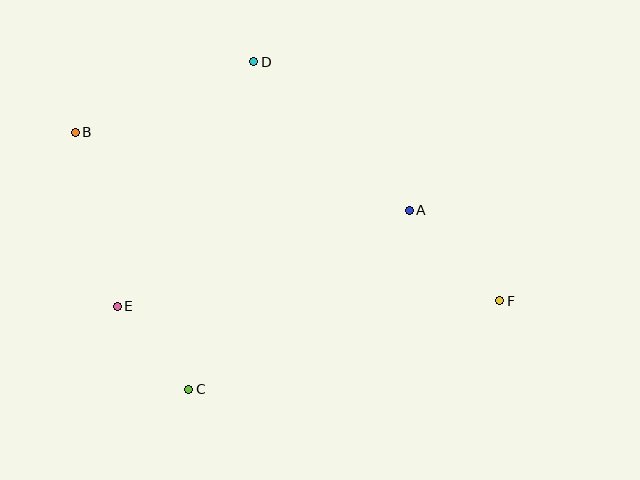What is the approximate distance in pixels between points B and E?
The distance between B and E is approximately 179 pixels.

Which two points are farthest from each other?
Points B and F are farthest from each other.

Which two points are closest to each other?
Points C and E are closest to each other.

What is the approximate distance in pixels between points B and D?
The distance between B and D is approximately 192 pixels.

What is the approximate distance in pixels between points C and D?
The distance between C and D is approximately 334 pixels.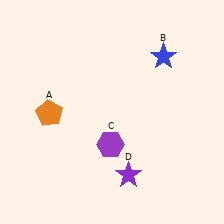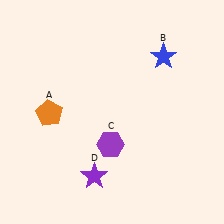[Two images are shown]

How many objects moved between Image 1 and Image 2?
1 object moved between the two images.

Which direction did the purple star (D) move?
The purple star (D) moved left.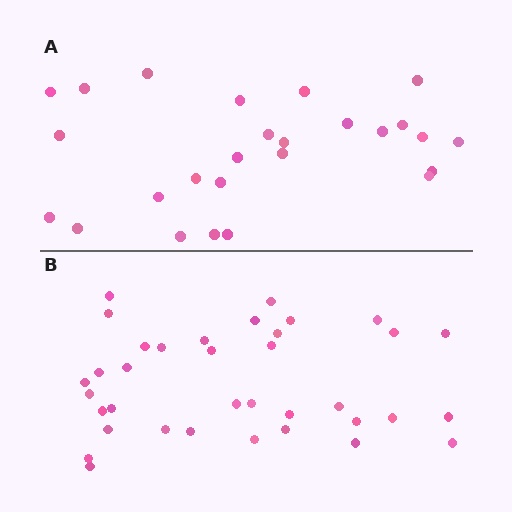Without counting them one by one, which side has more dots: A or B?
Region B (the bottom region) has more dots.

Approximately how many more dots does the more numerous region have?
Region B has roughly 10 or so more dots than region A.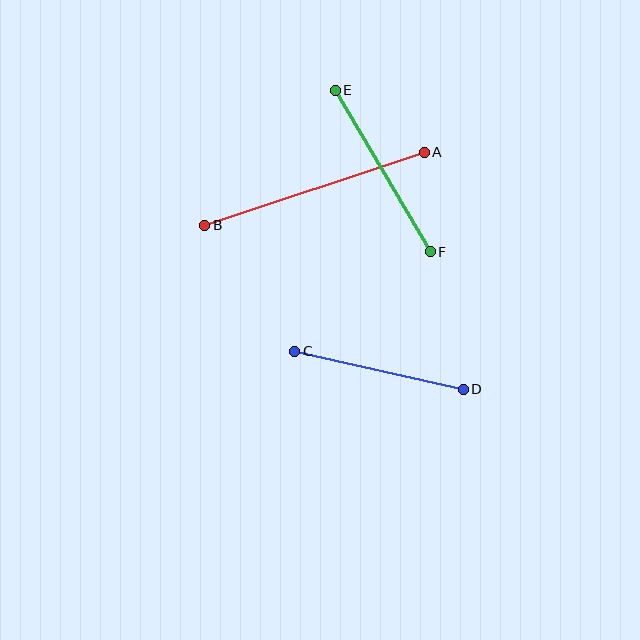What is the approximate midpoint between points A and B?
The midpoint is at approximately (315, 189) pixels.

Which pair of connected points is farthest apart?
Points A and B are farthest apart.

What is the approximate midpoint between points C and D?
The midpoint is at approximately (379, 370) pixels.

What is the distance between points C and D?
The distance is approximately 173 pixels.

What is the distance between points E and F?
The distance is approximately 187 pixels.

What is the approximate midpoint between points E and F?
The midpoint is at approximately (383, 171) pixels.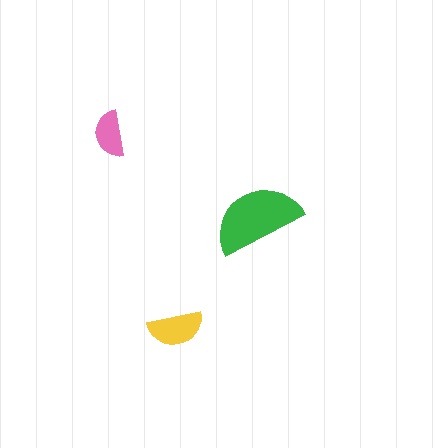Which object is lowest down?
The yellow semicircle is bottommost.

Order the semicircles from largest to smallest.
the green one, the yellow one, the pink one.